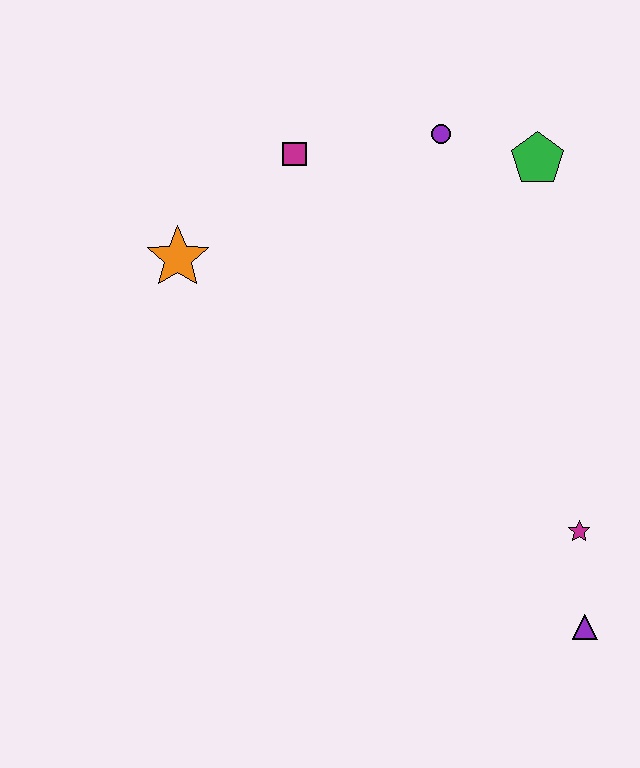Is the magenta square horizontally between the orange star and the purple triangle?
Yes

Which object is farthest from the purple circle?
The purple triangle is farthest from the purple circle.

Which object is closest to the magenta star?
The purple triangle is closest to the magenta star.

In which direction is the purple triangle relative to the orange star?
The purple triangle is to the right of the orange star.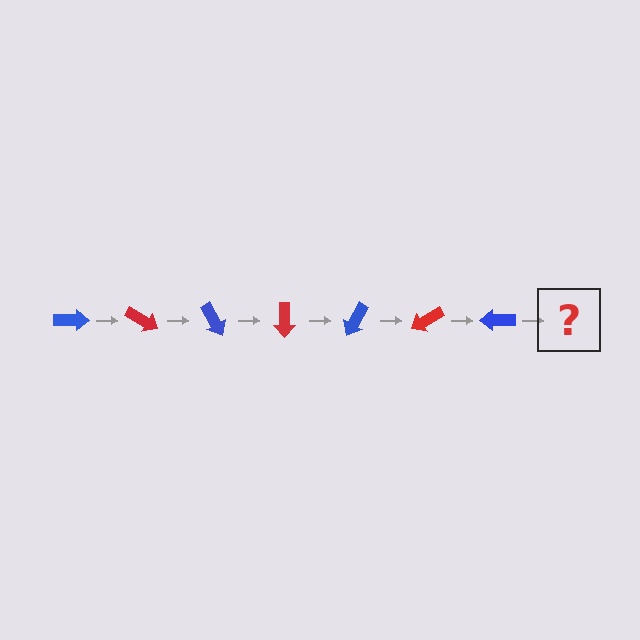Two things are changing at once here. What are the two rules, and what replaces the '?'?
The two rules are that it rotates 30 degrees each step and the color cycles through blue and red. The '?' should be a red arrow, rotated 210 degrees from the start.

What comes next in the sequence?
The next element should be a red arrow, rotated 210 degrees from the start.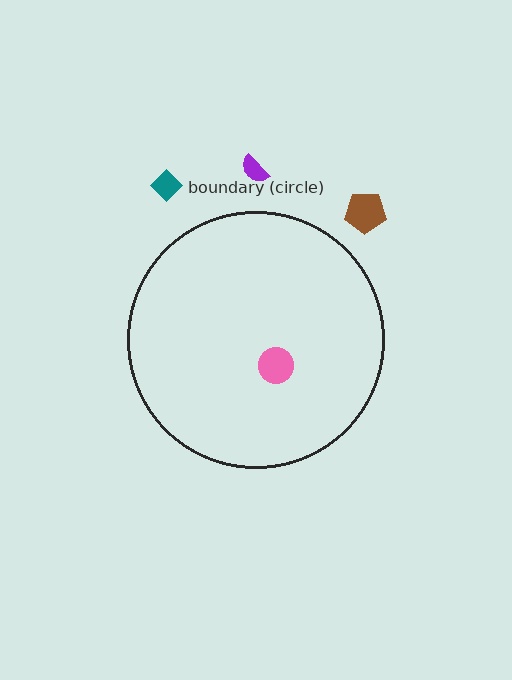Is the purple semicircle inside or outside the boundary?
Outside.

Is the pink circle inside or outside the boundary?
Inside.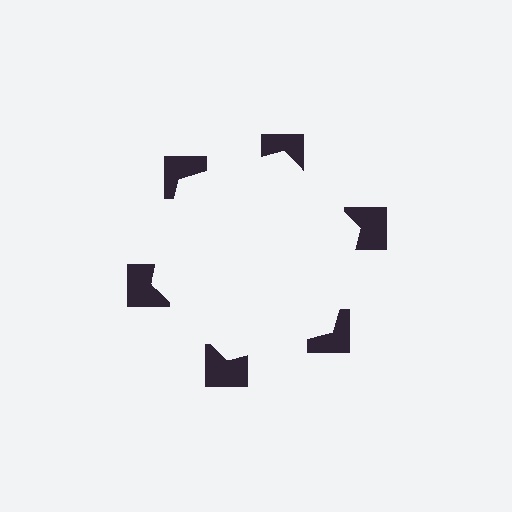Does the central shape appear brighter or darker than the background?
It typically appears slightly brighter than the background, even though no actual brightness change is drawn.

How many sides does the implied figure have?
6 sides.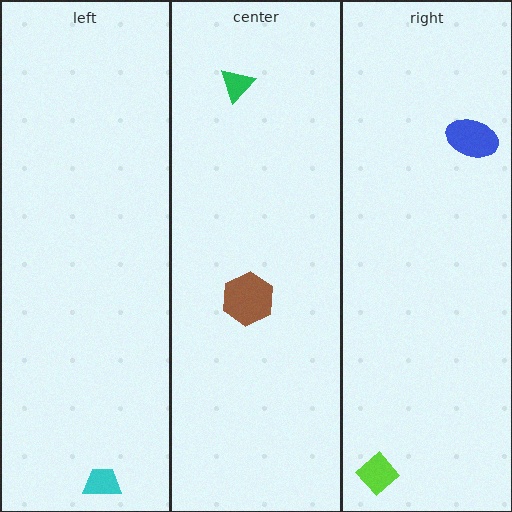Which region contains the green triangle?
The center region.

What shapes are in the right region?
The lime diamond, the blue ellipse.